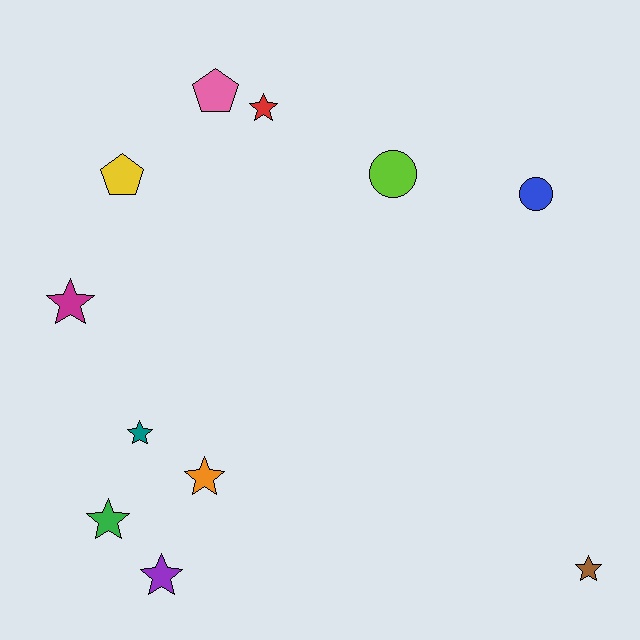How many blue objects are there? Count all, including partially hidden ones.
There is 1 blue object.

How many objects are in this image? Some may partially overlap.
There are 11 objects.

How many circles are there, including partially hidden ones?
There are 2 circles.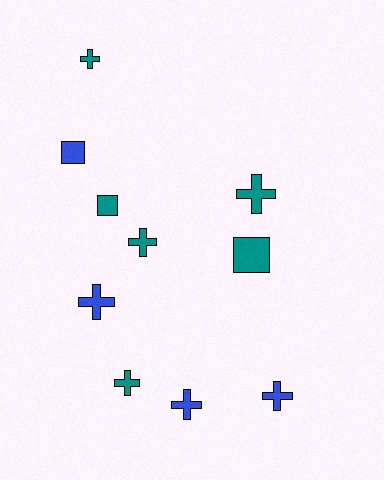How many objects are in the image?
There are 10 objects.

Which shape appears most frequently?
Cross, with 7 objects.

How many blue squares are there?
There is 1 blue square.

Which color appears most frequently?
Teal, with 6 objects.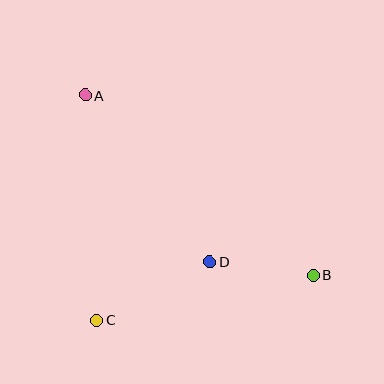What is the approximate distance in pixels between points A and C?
The distance between A and C is approximately 225 pixels.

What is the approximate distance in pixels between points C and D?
The distance between C and D is approximately 127 pixels.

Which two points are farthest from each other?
Points A and B are farthest from each other.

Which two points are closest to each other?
Points B and D are closest to each other.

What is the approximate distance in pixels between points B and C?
The distance between B and C is approximately 221 pixels.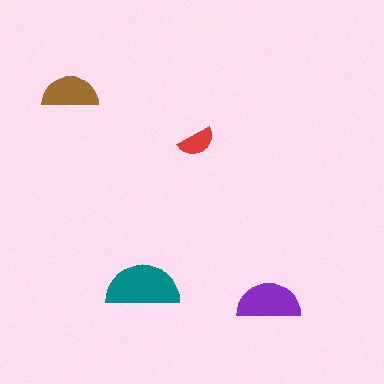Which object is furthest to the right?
The purple semicircle is rightmost.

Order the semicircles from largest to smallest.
the teal one, the purple one, the brown one, the red one.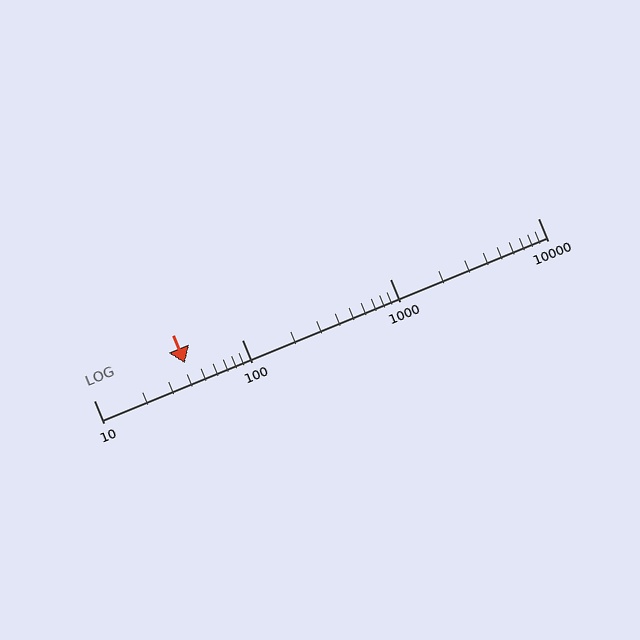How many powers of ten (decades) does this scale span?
The scale spans 3 decades, from 10 to 10000.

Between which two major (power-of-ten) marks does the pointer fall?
The pointer is between 10 and 100.